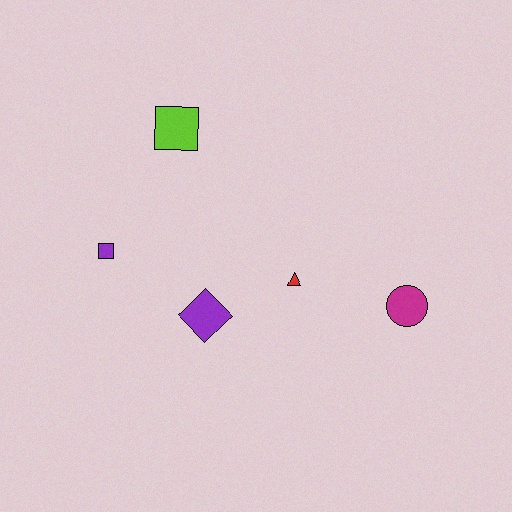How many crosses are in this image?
There are no crosses.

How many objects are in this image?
There are 5 objects.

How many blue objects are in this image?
There are no blue objects.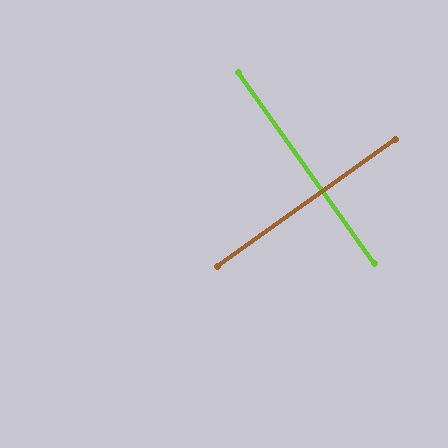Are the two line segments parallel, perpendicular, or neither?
Perpendicular — they meet at approximately 90°.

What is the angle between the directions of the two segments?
Approximately 90 degrees.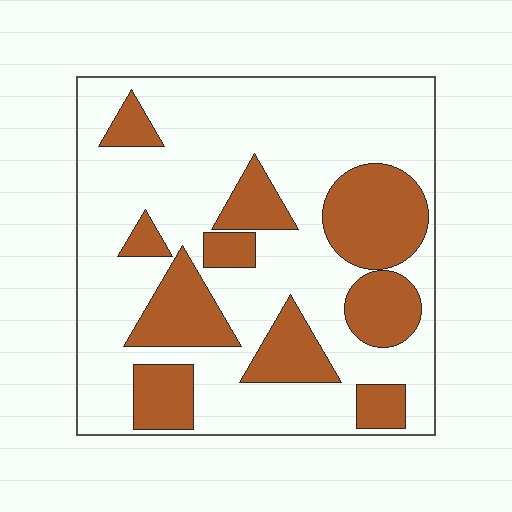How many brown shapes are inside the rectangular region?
10.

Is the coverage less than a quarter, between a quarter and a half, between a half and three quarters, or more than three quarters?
Between a quarter and a half.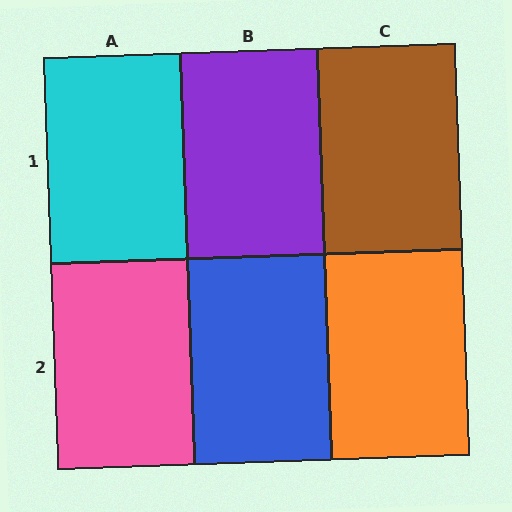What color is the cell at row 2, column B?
Blue.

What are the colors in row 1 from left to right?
Cyan, purple, brown.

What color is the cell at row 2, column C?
Orange.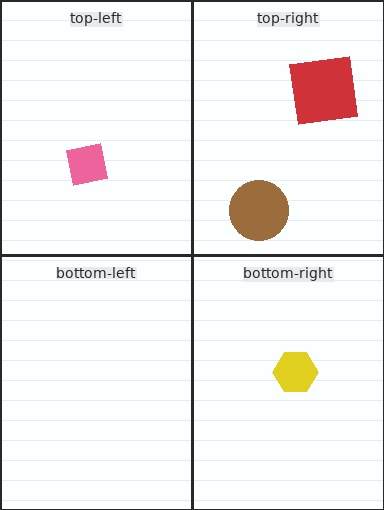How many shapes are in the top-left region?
1.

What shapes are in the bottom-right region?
The yellow hexagon.